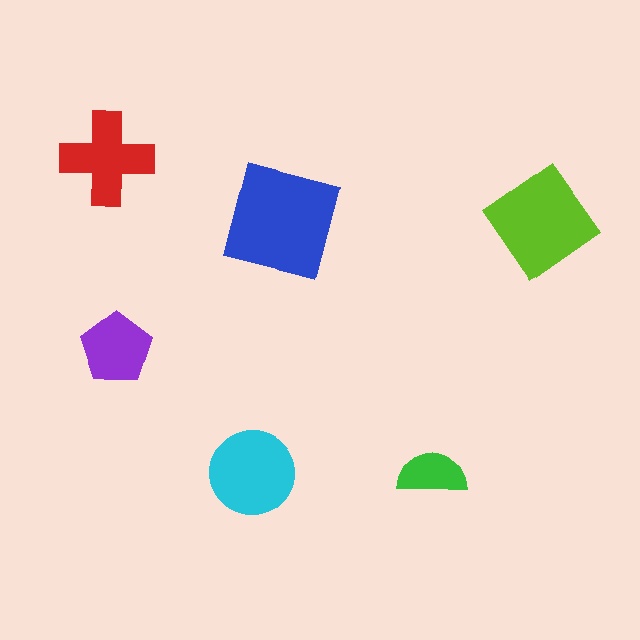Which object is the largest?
The blue square.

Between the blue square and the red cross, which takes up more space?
The blue square.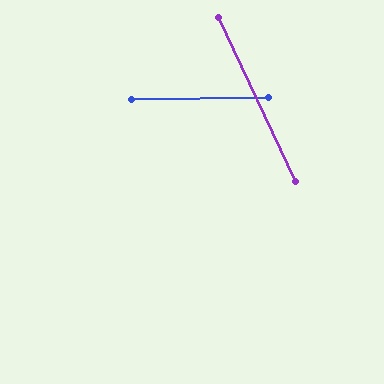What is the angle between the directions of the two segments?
Approximately 66 degrees.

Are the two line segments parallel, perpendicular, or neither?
Neither parallel nor perpendicular — they differ by about 66°.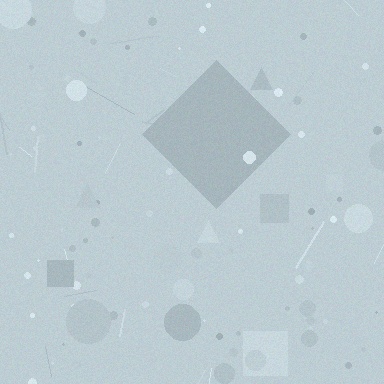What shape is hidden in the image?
A diamond is hidden in the image.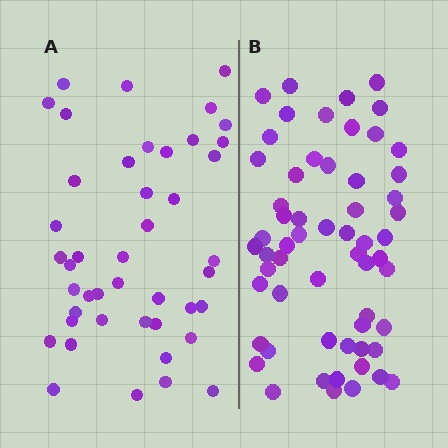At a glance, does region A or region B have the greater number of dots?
Region B (the right region) has more dots.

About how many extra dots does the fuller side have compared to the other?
Region B has approximately 15 more dots than region A.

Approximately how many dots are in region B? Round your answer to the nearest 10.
About 60 dots. (The exact count is 59, which rounds to 60.)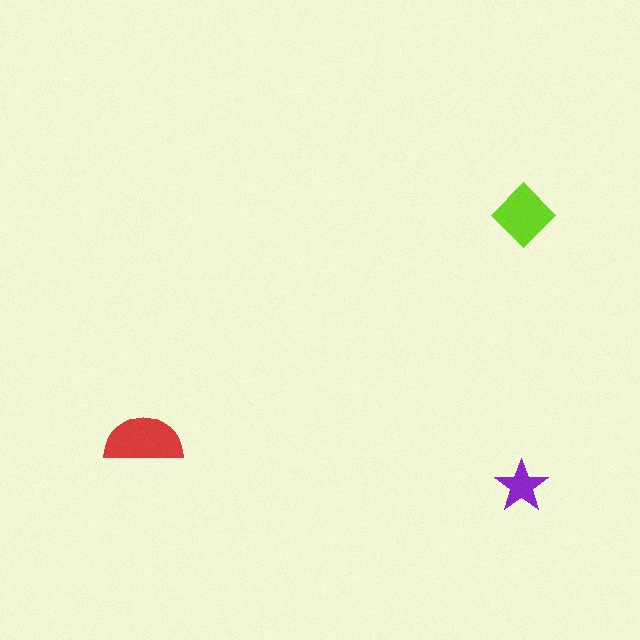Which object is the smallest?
The purple star.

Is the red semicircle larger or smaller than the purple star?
Larger.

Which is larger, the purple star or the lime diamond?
The lime diamond.